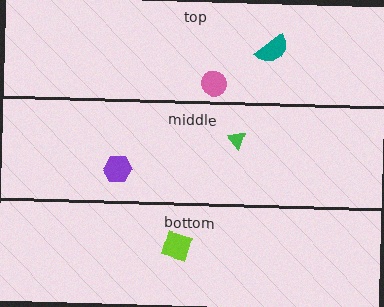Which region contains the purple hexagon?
The middle region.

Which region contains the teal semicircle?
The top region.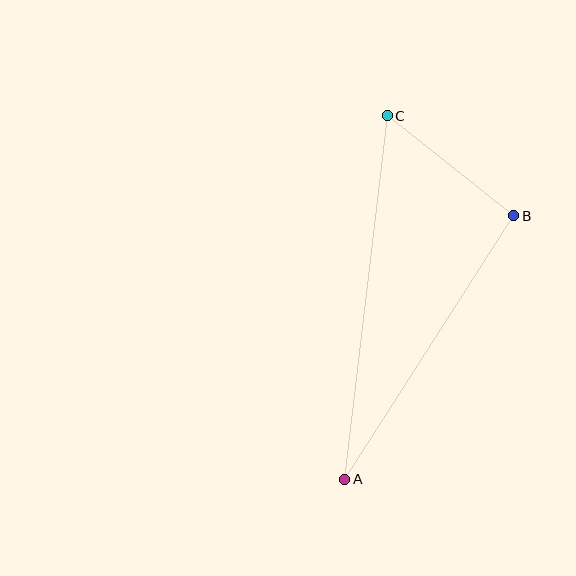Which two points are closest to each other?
Points B and C are closest to each other.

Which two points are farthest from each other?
Points A and C are farthest from each other.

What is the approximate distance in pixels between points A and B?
The distance between A and B is approximately 313 pixels.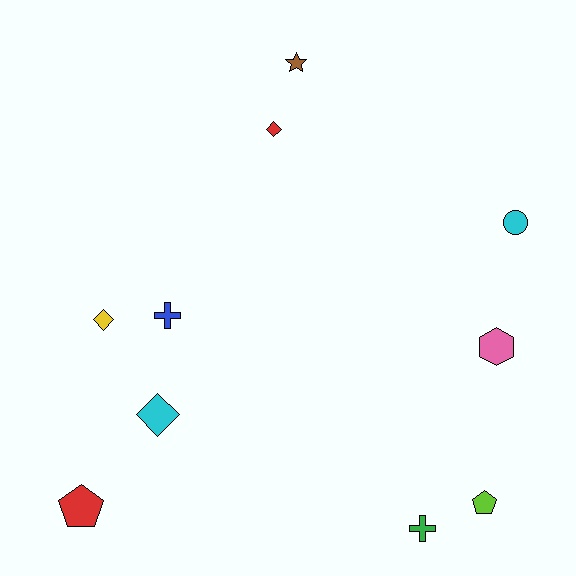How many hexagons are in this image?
There is 1 hexagon.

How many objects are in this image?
There are 10 objects.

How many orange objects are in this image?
There are no orange objects.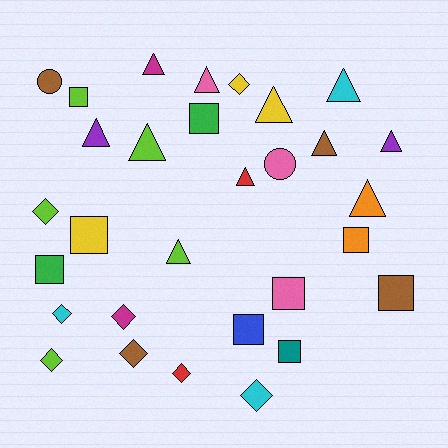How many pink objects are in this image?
There are 3 pink objects.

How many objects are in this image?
There are 30 objects.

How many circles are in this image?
There are 2 circles.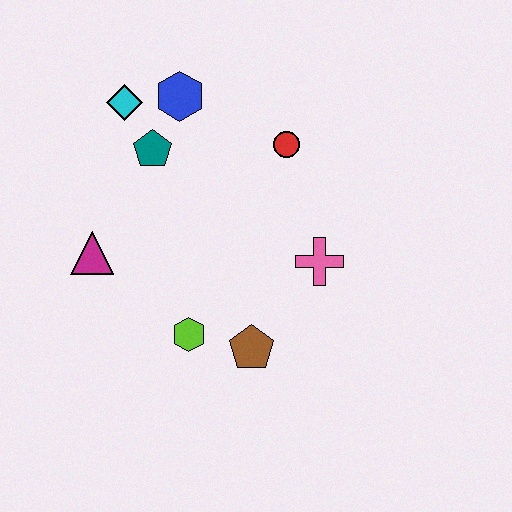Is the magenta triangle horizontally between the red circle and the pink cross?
No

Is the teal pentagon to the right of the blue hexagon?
No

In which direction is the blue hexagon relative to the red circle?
The blue hexagon is to the left of the red circle.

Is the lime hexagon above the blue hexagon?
No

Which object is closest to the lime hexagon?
The brown pentagon is closest to the lime hexagon.